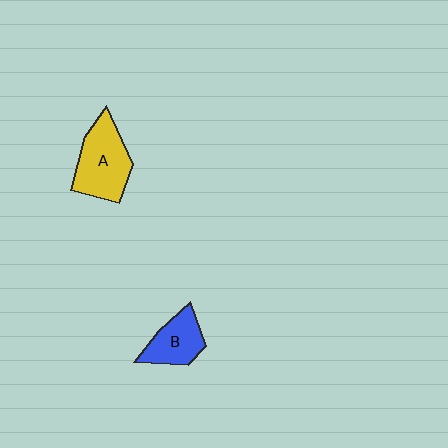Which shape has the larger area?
Shape A (yellow).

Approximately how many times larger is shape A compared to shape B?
Approximately 1.5 times.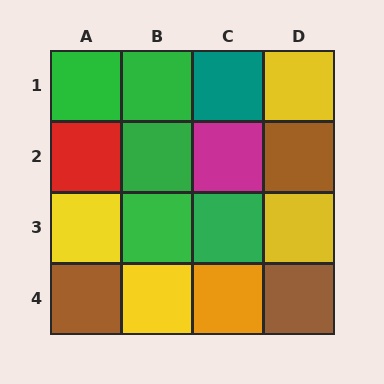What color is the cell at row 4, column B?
Yellow.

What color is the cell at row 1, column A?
Green.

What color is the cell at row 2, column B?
Green.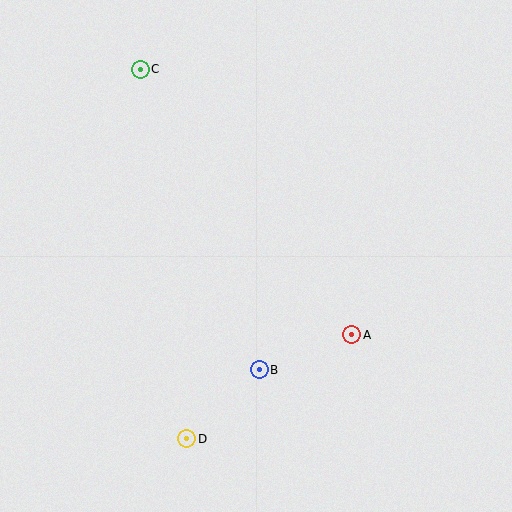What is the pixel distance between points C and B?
The distance between C and B is 323 pixels.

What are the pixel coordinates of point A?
Point A is at (352, 335).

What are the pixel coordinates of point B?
Point B is at (259, 370).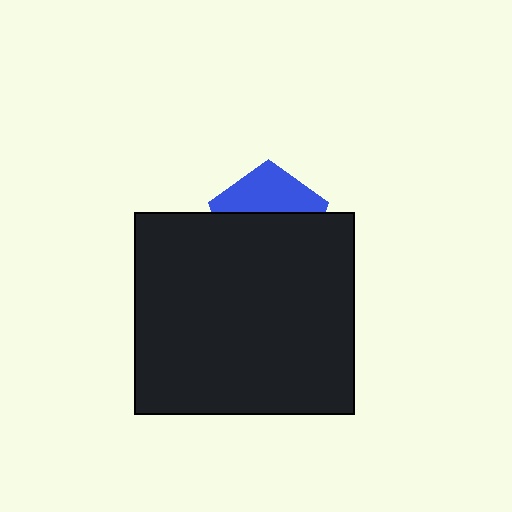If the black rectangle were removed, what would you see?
You would see the complete blue pentagon.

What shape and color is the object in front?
The object in front is a black rectangle.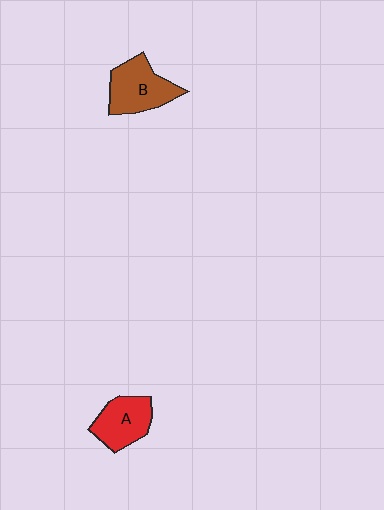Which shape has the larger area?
Shape B (brown).